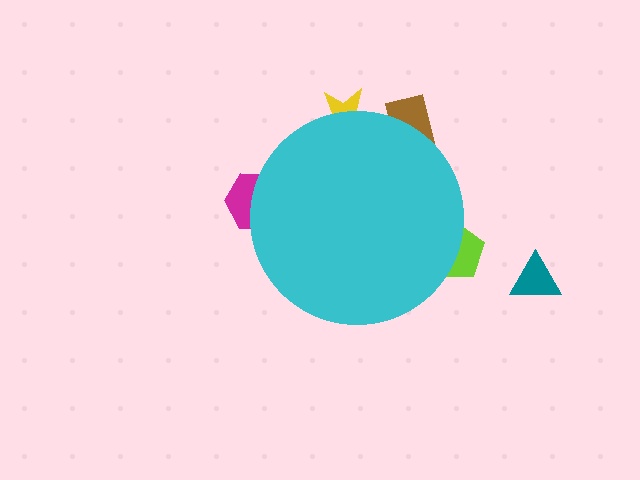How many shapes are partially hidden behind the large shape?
4 shapes are partially hidden.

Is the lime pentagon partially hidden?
Yes, the lime pentagon is partially hidden behind the cyan circle.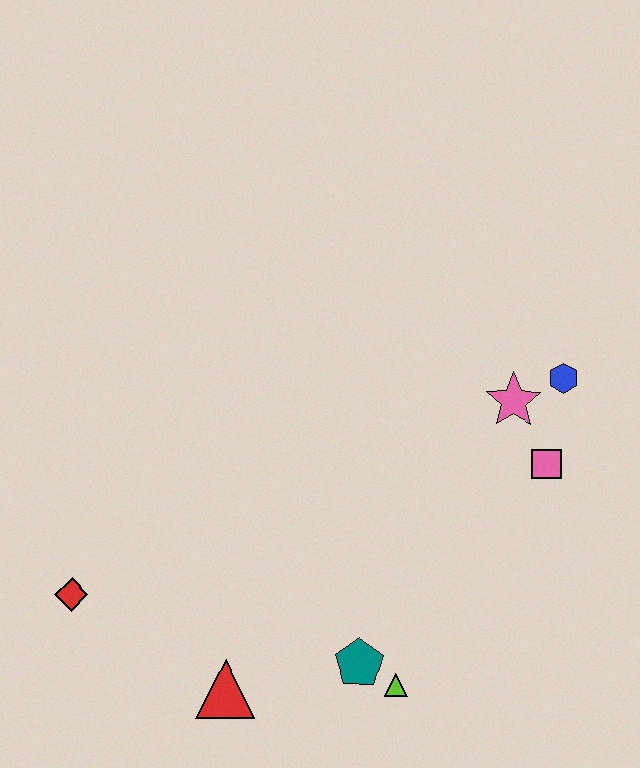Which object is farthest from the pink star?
The red diamond is farthest from the pink star.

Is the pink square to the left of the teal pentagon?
No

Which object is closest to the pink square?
The pink star is closest to the pink square.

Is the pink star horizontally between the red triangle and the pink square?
Yes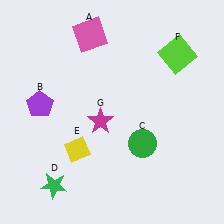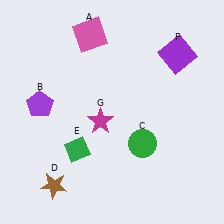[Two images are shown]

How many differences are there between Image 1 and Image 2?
There are 3 differences between the two images.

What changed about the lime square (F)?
In Image 1, F is lime. In Image 2, it changed to purple.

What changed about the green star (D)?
In Image 1, D is green. In Image 2, it changed to brown.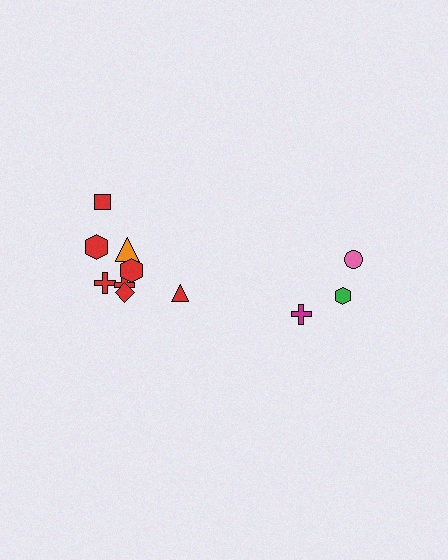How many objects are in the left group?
There are 8 objects.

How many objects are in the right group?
There are 3 objects.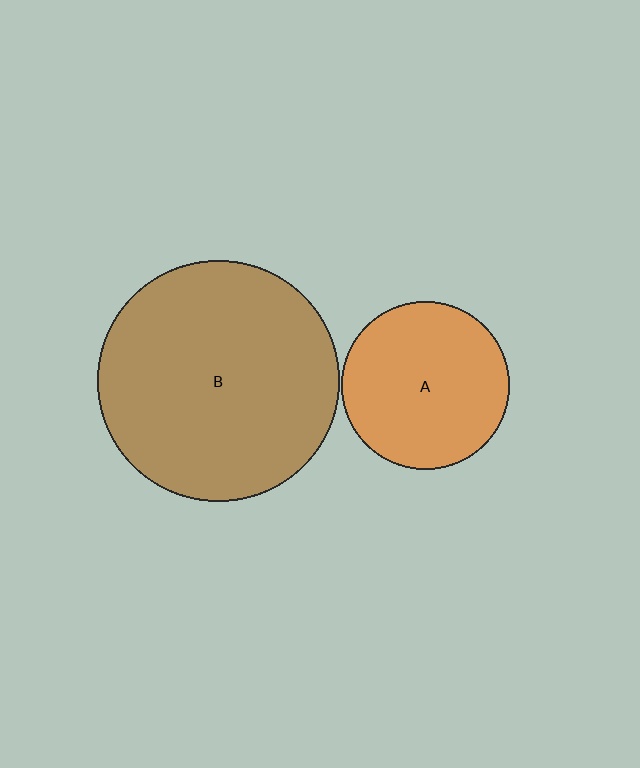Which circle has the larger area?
Circle B (brown).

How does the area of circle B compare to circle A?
Approximately 2.1 times.